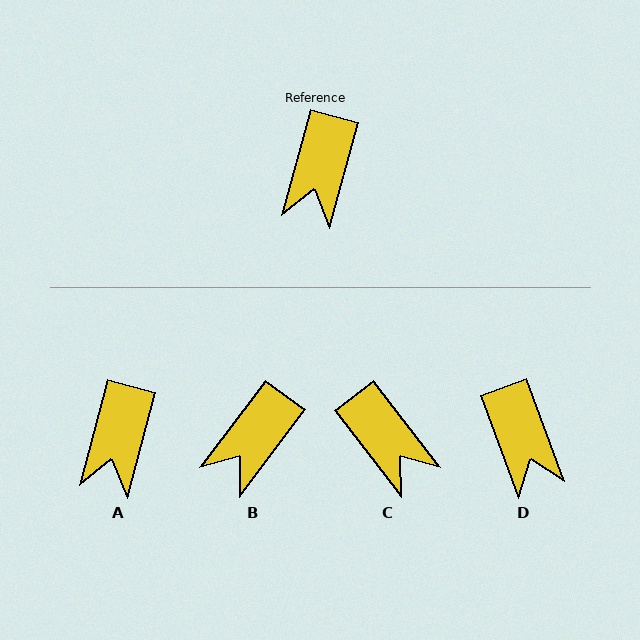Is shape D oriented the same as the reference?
No, it is off by about 35 degrees.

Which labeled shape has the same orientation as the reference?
A.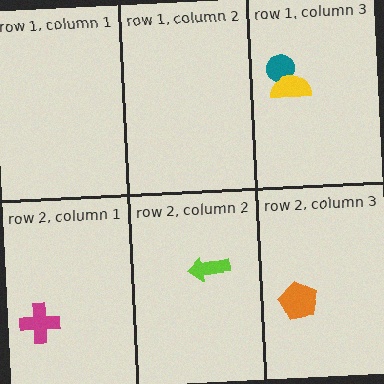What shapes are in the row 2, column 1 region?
The magenta cross.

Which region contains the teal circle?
The row 1, column 3 region.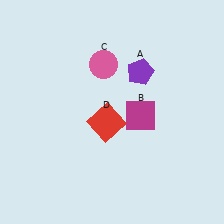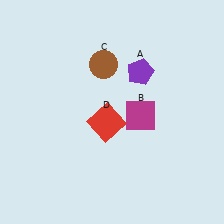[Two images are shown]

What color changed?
The circle (C) changed from pink in Image 1 to brown in Image 2.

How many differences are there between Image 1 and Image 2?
There is 1 difference between the two images.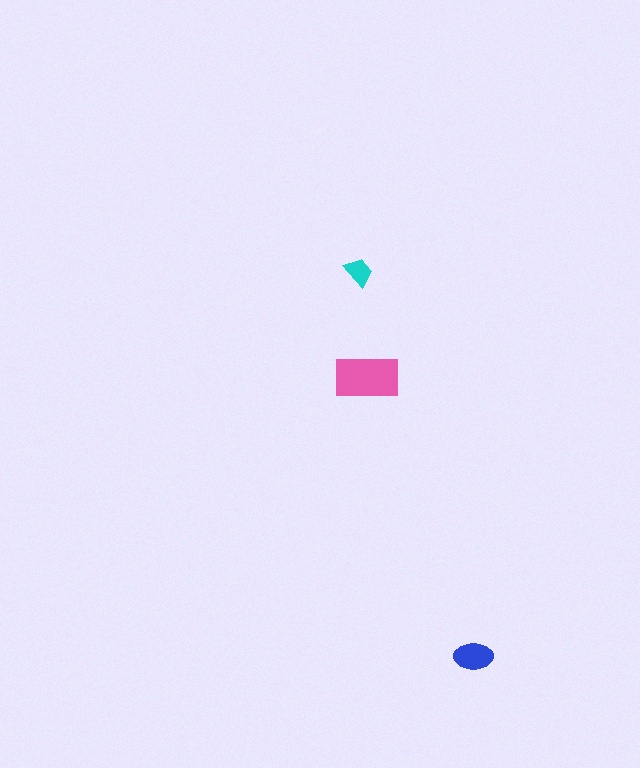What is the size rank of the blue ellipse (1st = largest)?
2nd.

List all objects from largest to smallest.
The pink rectangle, the blue ellipse, the cyan trapezoid.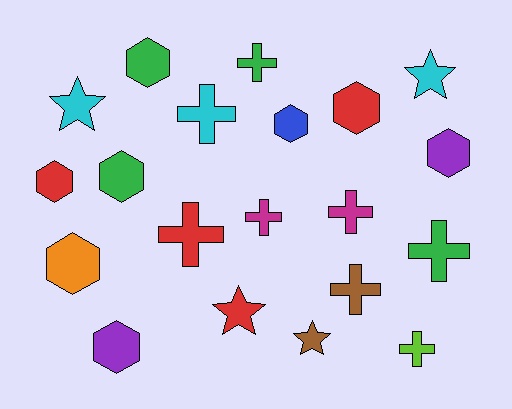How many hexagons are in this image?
There are 8 hexagons.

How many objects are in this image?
There are 20 objects.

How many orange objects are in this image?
There is 1 orange object.